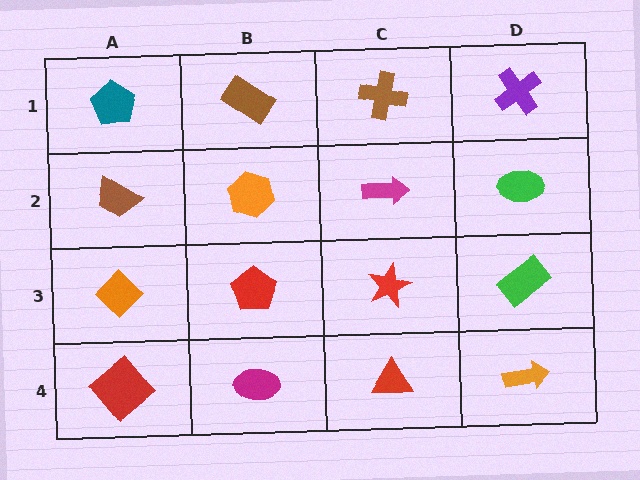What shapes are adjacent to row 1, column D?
A green ellipse (row 2, column D), a brown cross (row 1, column C).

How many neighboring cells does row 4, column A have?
2.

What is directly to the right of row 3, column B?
A red star.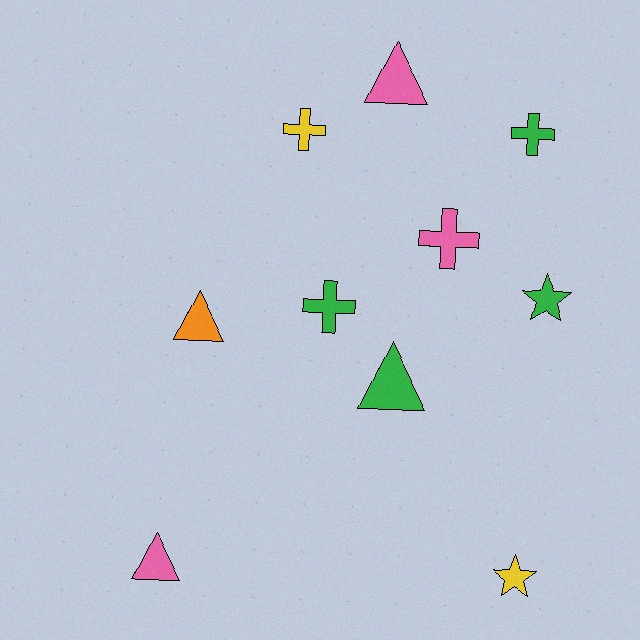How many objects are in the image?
There are 10 objects.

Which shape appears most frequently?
Cross, with 4 objects.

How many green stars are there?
There is 1 green star.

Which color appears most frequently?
Green, with 4 objects.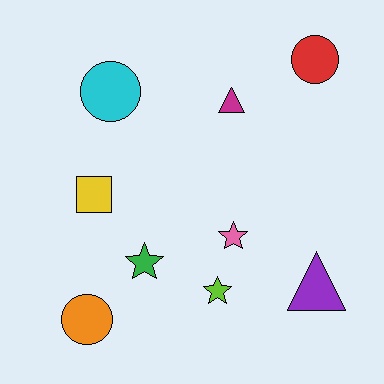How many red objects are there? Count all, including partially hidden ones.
There is 1 red object.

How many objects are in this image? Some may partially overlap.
There are 9 objects.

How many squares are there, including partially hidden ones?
There is 1 square.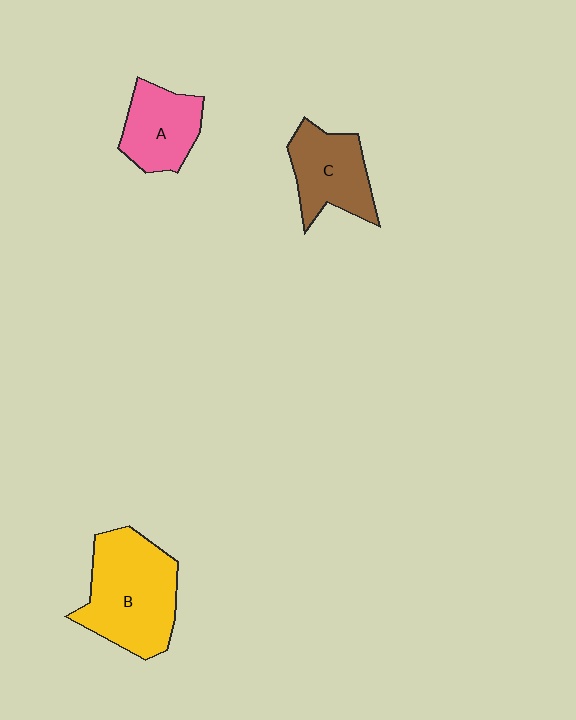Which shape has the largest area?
Shape B (yellow).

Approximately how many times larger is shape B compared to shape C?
Approximately 1.5 times.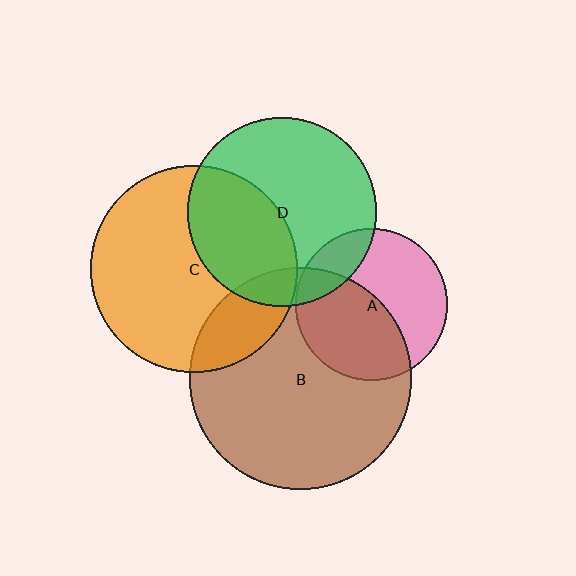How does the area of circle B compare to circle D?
Approximately 1.4 times.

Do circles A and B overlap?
Yes.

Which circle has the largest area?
Circle B (brown).